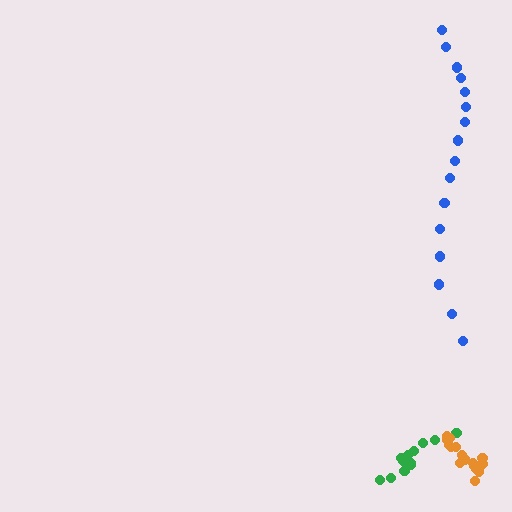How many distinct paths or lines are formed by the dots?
There are 3 distinct paths.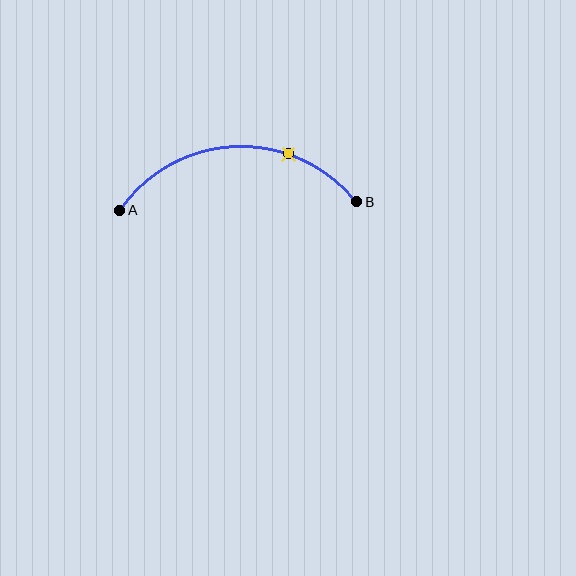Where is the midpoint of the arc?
The arc midpoint is the point on the curve farthest from the straight line joining A and B. It sits above that line.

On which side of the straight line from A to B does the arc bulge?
The arc bulges above the straight line connecting A and B.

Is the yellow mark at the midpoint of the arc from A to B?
No. The yellow mark lies on the arc but is closer to endpoint B. The arc midpoint would be at the point on the curve equidistant along the arc from both A and B.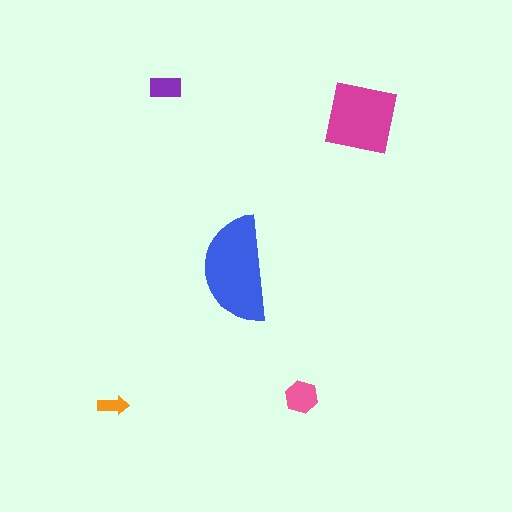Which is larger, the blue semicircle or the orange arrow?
The blue semicircle.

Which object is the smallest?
The orange arrow.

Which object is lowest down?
The orange arrow is bottommost.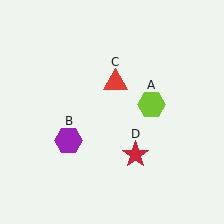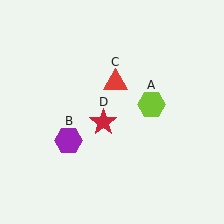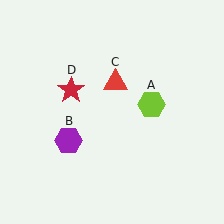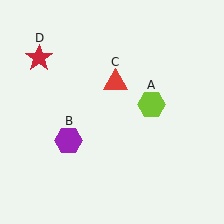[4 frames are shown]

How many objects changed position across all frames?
1 object changed position: red star (object D).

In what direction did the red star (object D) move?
The red star (object D) moved up and to the left.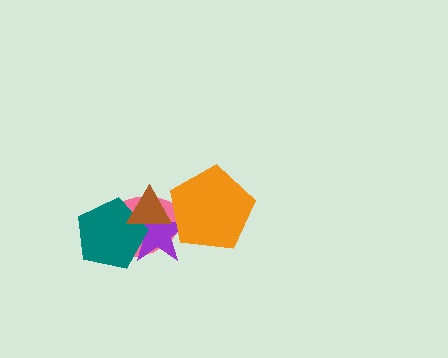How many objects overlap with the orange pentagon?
3 objects overlap with the orange pentagon.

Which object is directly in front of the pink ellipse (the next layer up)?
The purple star is directly in front of the pink ellipse.